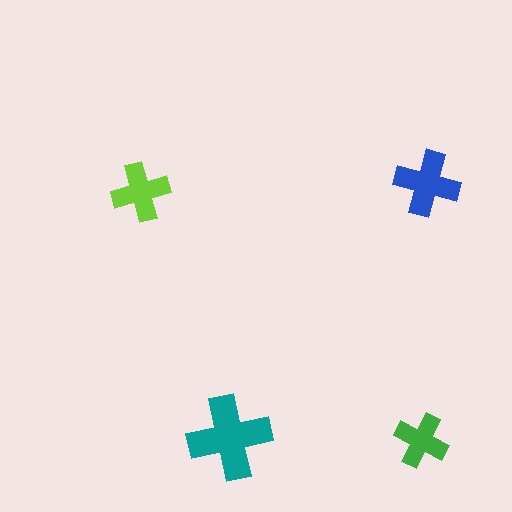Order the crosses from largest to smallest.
the teal one, the blue one, the lime one, the green one.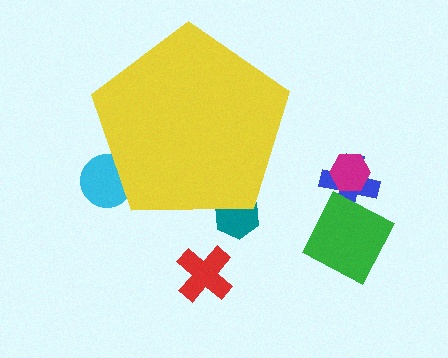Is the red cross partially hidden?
No, the red cross is fully visible.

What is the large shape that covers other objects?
A yellow pentagon.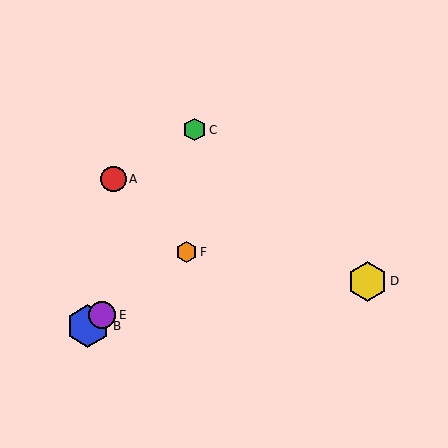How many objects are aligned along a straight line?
3 objects (B, E, F) are aligned along a straight line.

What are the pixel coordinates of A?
Object A is at (114, 179).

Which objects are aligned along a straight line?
Objects B, E, F are aligned along a straight line.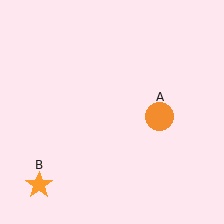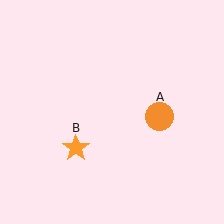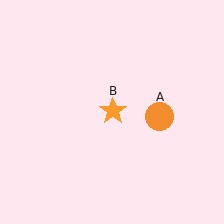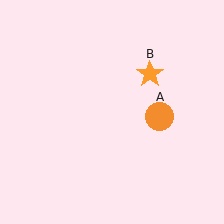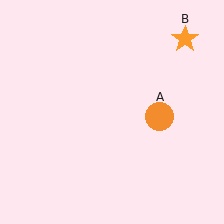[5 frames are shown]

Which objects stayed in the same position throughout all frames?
Orange circle (object A) remained stationary.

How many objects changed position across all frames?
1 object changed position: orange star (object B).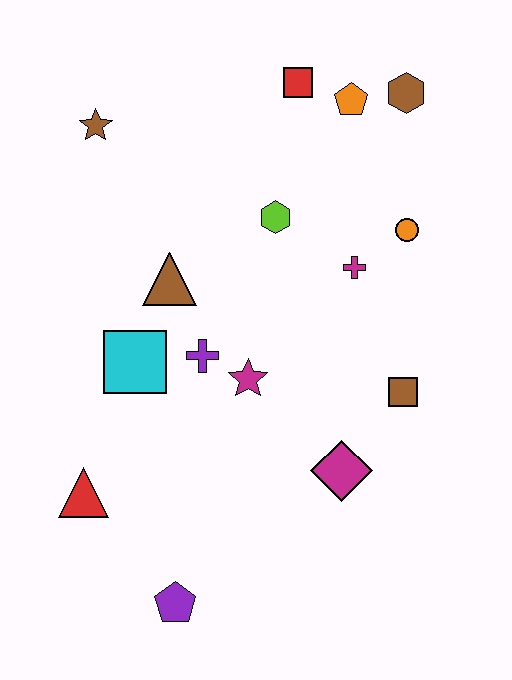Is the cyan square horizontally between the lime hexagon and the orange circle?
No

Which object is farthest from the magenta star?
The brown hexagon is farthest from the magenta star.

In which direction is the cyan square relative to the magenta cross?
The cyan square is to the left of the magenta cross.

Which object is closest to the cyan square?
The purple cross is closest to the cyan square.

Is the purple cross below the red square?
Yes